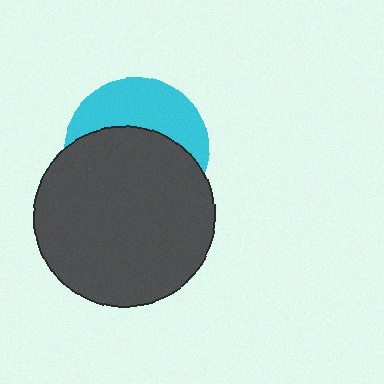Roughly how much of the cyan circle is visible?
A small part of it is visible (roughly 39%).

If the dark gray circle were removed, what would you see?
You would see the complete cyan circle.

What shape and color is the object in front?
The object in front is a dark gray circle.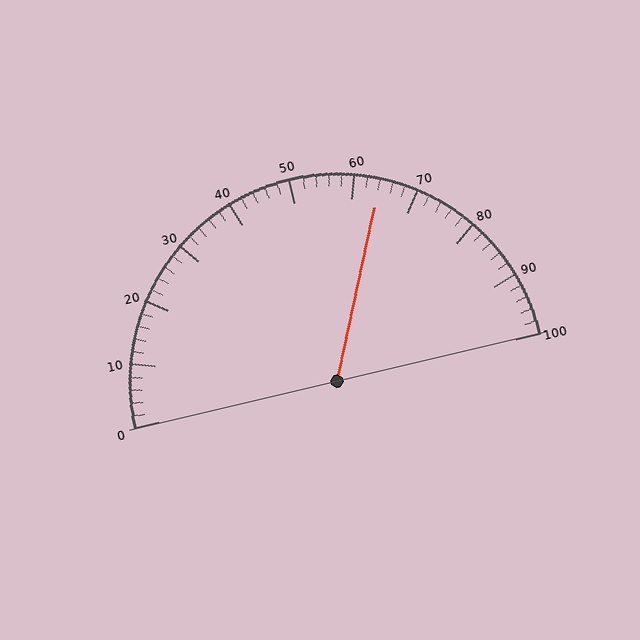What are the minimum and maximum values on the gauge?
The gauge ranges from 0 to 100.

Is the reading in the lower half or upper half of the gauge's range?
The reading is in the upper half of the range (0 to 100).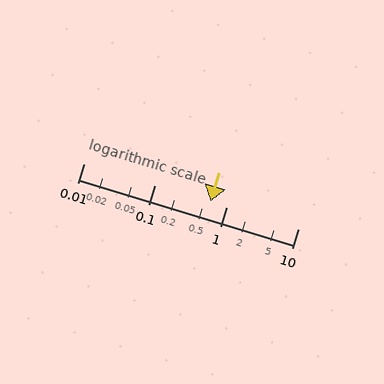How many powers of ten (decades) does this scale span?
The scale spans 3 decades, from 0.01 to 10.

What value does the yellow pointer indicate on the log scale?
The pointer indicates approximately 0.59.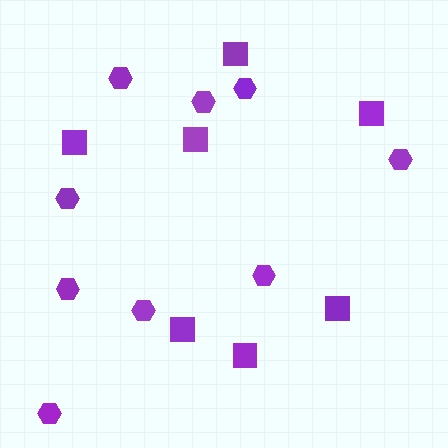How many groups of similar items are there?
There are 2 groups: one group of squares (7) and one group of hexagons (9).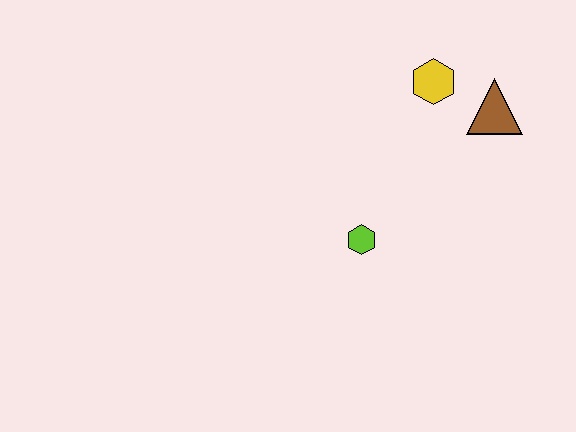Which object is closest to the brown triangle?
The yellow hexagon is closest to the brown triangle.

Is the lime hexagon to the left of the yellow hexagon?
Yes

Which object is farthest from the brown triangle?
The lime hexagon is farthest from the brown triangle.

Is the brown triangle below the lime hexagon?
No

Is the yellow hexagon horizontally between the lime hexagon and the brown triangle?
Yes